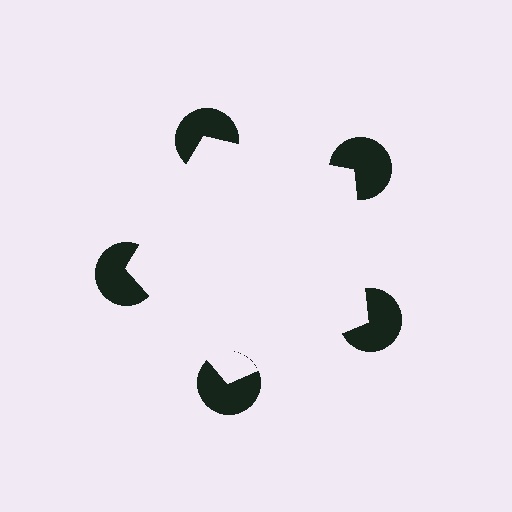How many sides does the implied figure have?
5 sides.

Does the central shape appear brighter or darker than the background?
It typically appears slightly brighter than the background, even though no actual brightness change is drawn.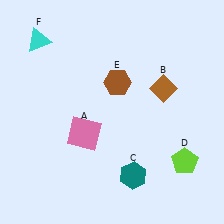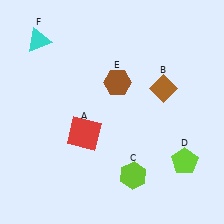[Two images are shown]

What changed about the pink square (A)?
In Image 1, A is pink. In Image 2, it changed to red.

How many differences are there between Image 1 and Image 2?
There are 2 differences between the two images.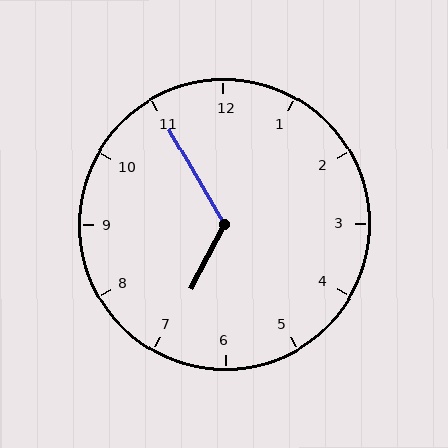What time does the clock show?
6:55.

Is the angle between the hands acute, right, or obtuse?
It is obtuse.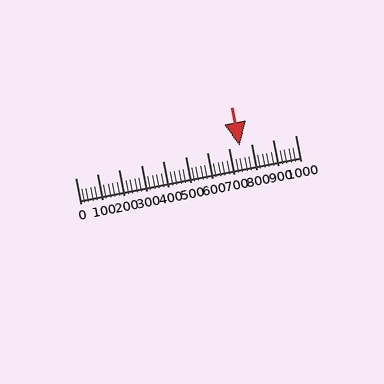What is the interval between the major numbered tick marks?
The major tick marks are spaced 100 units apart.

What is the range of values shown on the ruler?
The ruler shows values from 0 to 1000.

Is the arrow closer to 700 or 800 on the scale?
The arrow is closer to 700.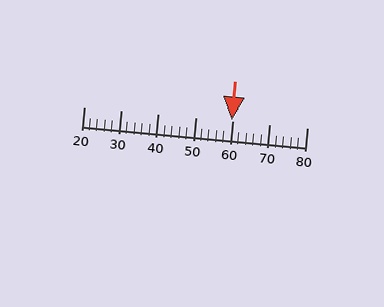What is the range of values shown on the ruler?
The ruler shows values from 20 to 80.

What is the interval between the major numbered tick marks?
The major tick marks are spaced 10 units apart.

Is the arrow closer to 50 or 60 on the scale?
The arrow is closer to 60.